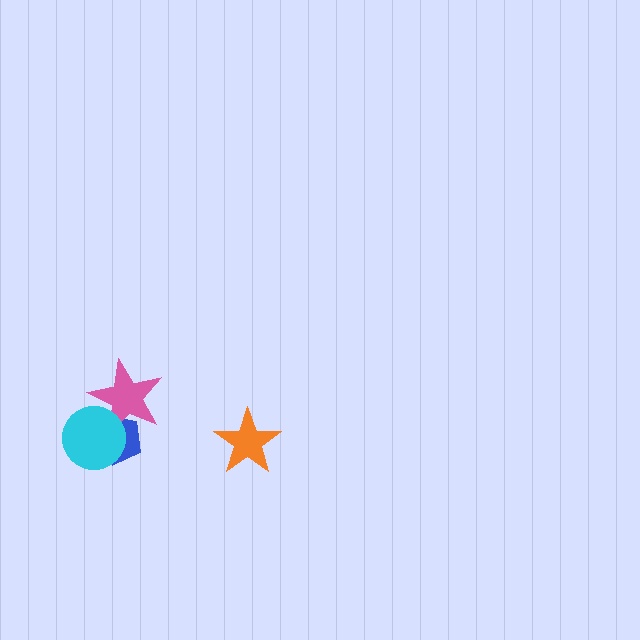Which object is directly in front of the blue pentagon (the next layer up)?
The pink star is directly in front of the blue pentagon.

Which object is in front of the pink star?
The cyan circle is in front of the pink star.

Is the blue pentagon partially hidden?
Yes, it is partially covered by another shape.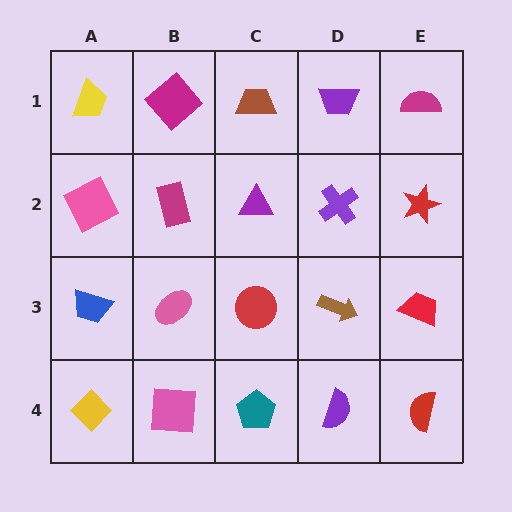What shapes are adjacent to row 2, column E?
A magenta semicircle (row 1, column E), a red trapezoid (row 3, column E), a purple cross (row 2, column D).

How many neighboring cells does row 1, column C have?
3.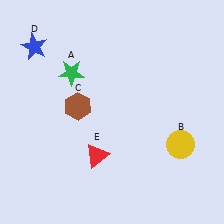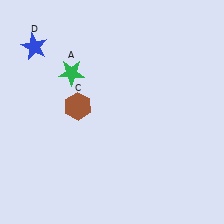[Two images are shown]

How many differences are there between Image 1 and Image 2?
There are 2 differences between the two images.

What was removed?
The yellow circle (B), the red triangle (E) were removed in Image 2.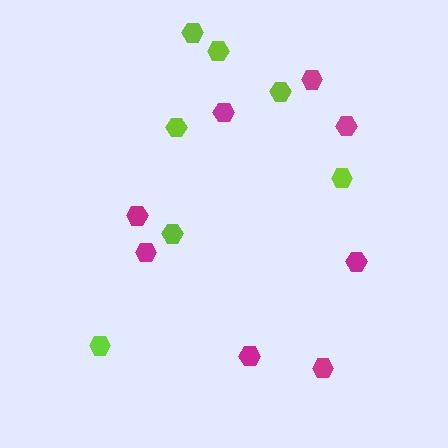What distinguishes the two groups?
There are 2 groups: one group of magenta hexagons (8) and one group of lime hexagons (7).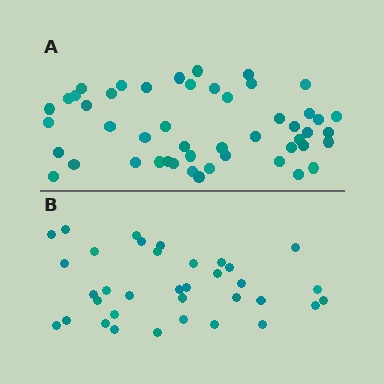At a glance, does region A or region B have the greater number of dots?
Region A (the top region) has more dots.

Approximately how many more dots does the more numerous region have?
Region A has approximately 15 more dots than region B.